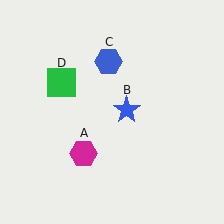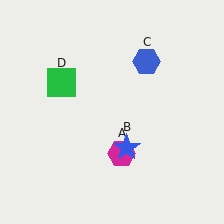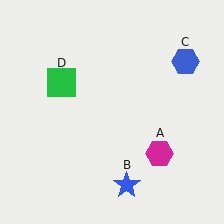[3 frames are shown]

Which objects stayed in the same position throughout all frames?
Green square (object D) remained stationary.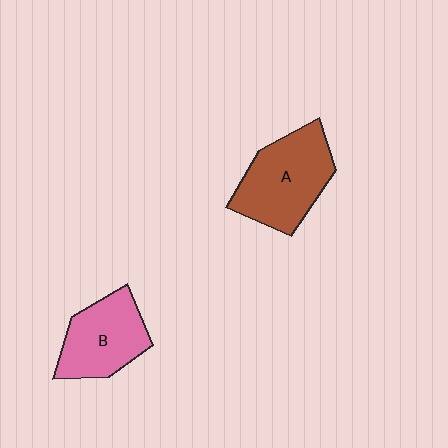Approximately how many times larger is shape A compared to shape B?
Approximately 1.2 times.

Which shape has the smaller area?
Shape B (pink).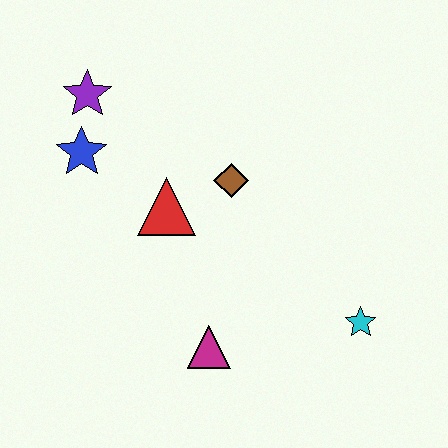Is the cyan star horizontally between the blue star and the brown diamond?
No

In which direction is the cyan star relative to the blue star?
The cyan star is to the right of the blue star.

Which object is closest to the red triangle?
The brown diamond is closest to the red triangle.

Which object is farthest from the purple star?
The cyan star is farthest from the purple star.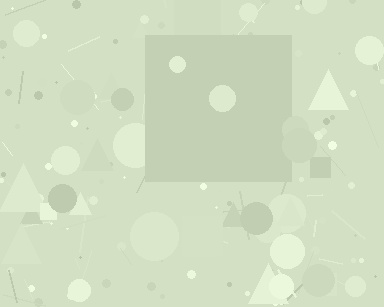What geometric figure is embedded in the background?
A square is embedded in the background.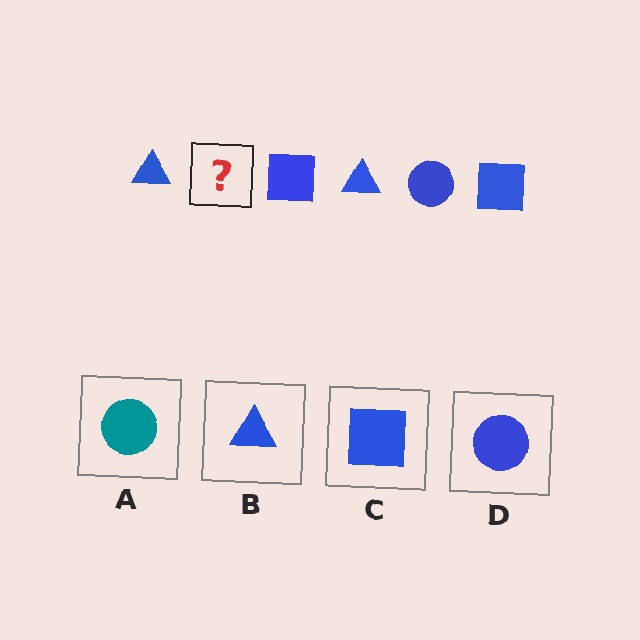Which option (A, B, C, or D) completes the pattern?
D.